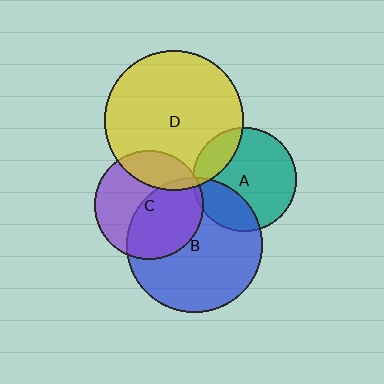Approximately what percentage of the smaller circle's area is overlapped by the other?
Approximately 25%.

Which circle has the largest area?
Circle D (yellow).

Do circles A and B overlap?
Yes.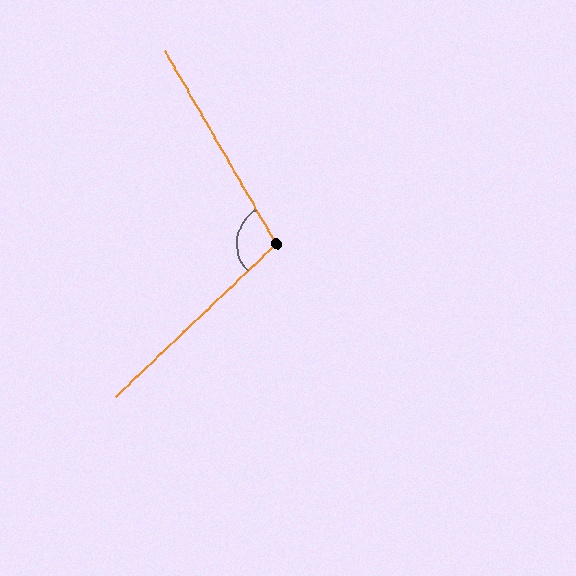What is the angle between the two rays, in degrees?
Approximately 103 degrees.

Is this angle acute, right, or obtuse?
It is obtuse.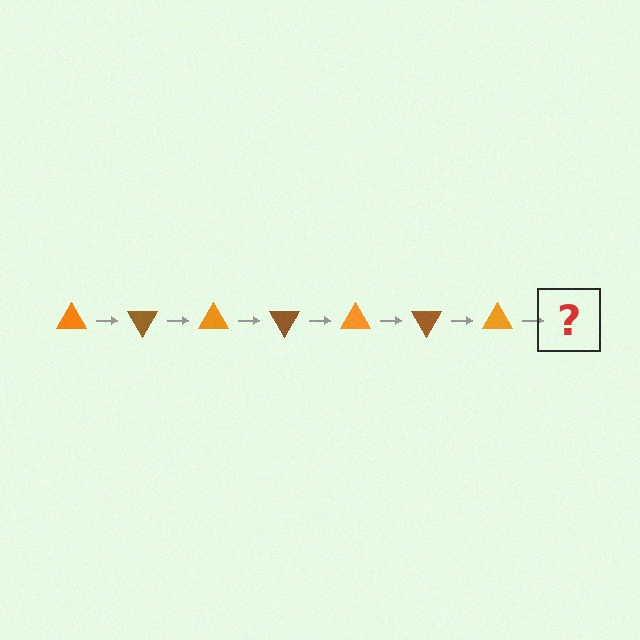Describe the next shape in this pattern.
It should be a brown triangle, rotated 420 degrees from the start.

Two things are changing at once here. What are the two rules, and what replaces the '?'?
The two rules are that it rotates 60 degrees each step and the color cycles through orange and brown. The '?' should be a brown triangle, rotated 420 degrees from the start.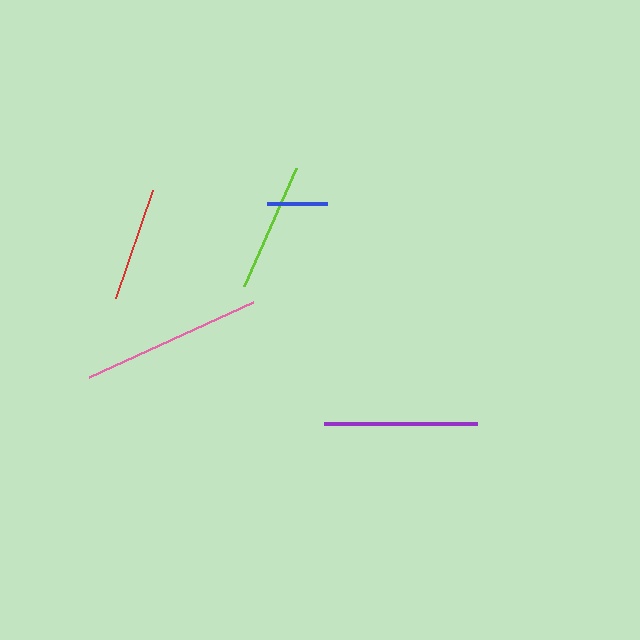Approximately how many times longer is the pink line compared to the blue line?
The pink line is approximately 3.0 times the length of the blue line.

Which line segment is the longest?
The pink line is the longest at approximately 180 pixels.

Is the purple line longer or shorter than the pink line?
The pink line is longer than the purple line.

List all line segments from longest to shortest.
From longest to shortest: pink, purple, lime, red, blue.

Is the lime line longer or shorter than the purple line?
The purple line is longer than the lime line.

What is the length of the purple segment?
The purple segment is approximately 153 pixels long.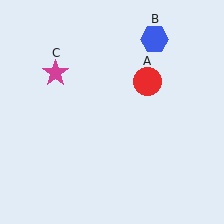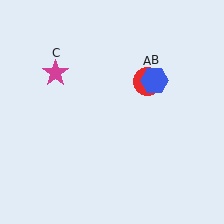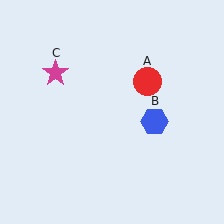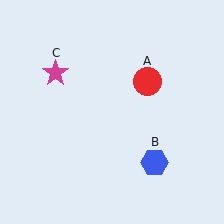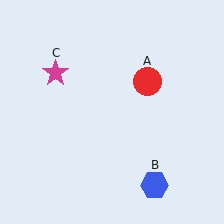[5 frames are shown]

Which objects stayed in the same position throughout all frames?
Red circle (object A) and magenta star (object C) remained stationary.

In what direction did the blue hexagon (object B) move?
The blue hexagon (object B) moved down.